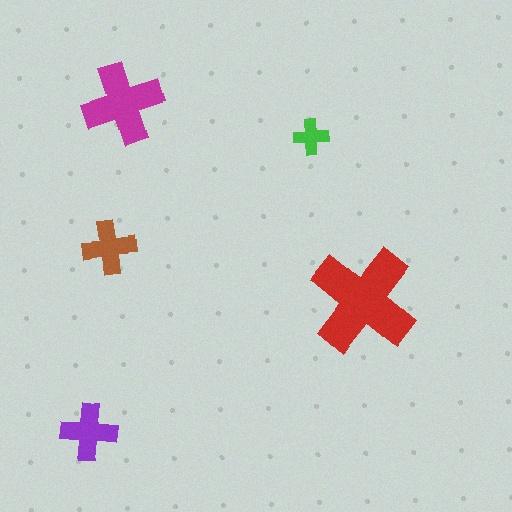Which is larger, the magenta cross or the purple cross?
The magenta one.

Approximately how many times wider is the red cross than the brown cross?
About 2 times wider.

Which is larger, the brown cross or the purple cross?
The purple one.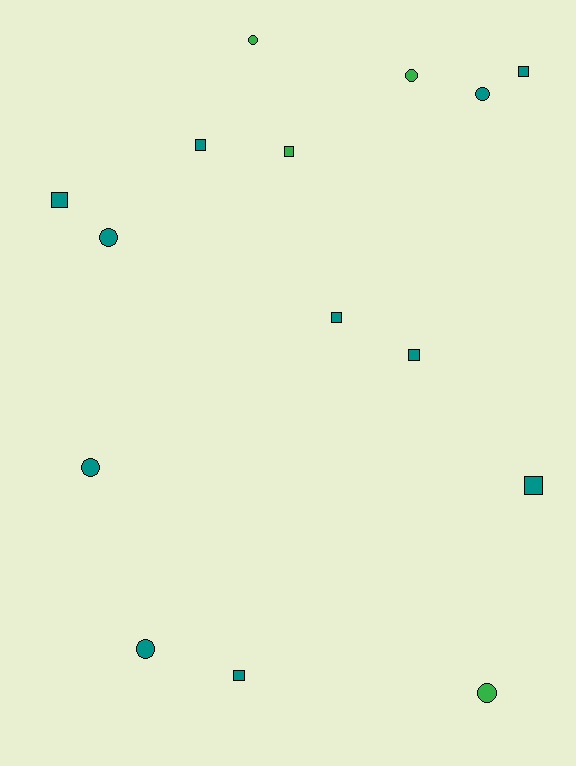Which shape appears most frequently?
Square, with 8 objects.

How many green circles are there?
There are 3 green circles.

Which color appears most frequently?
Teal, with 11 objects.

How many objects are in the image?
There are 15 objects.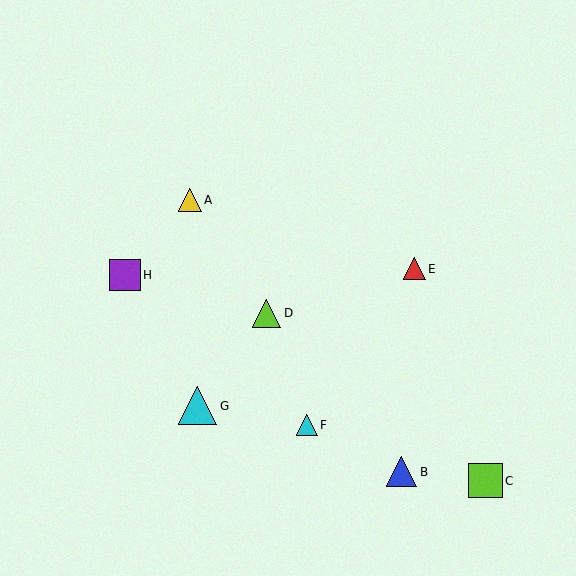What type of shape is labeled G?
Shape G is a cyan triangle.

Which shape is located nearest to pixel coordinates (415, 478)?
The blue triangle (labeled B) at (402, 472) is nearest to that location.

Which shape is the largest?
The cyan triangle (labeled G) is the largest.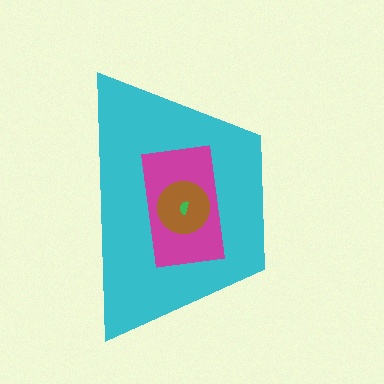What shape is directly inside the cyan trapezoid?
The magenta rectangle.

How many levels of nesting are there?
4.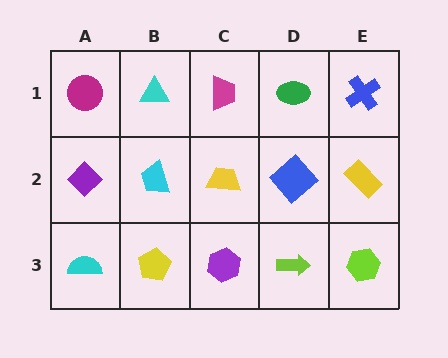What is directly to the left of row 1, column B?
A magenta circle.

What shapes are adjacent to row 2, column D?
A green ellipse (row 1, column D), a lime arrow (row 3, column D), a yellow trapezoid (row 2, column C), a yellow rectangle (row 2, column E).